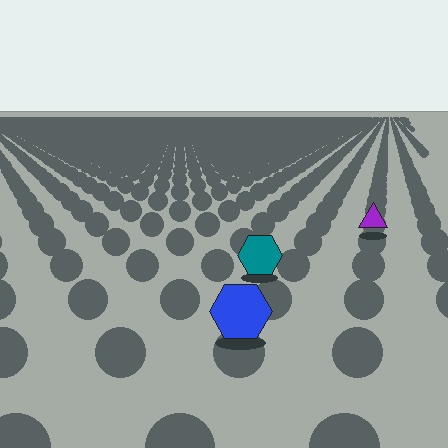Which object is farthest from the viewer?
The purple triangle is farthest from the viewer. It appears smaller and the ground texture around it is denser.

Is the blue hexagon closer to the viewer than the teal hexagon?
Yes. The blue hexagon is closer — you can tell from the texture gradient: the ground texture is coarser near it.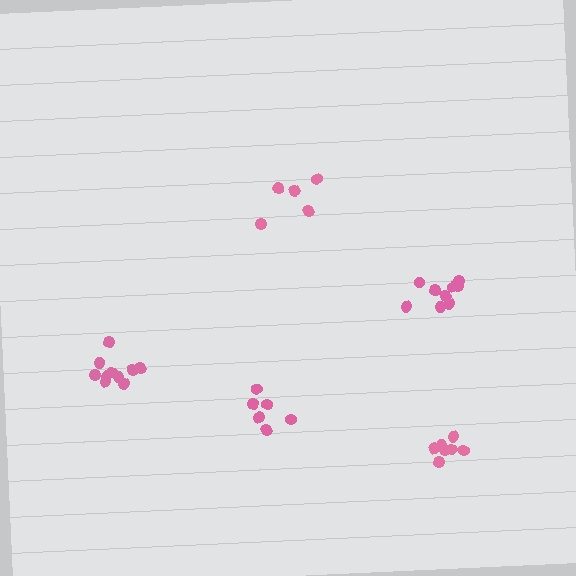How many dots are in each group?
Group 1: 10 dots, Group 2: 7 dots, Group 3: 5 dots, Group 4: 9 dots, Group 5: 6 dots (37 total).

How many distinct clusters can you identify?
There are 5 distinct clusters.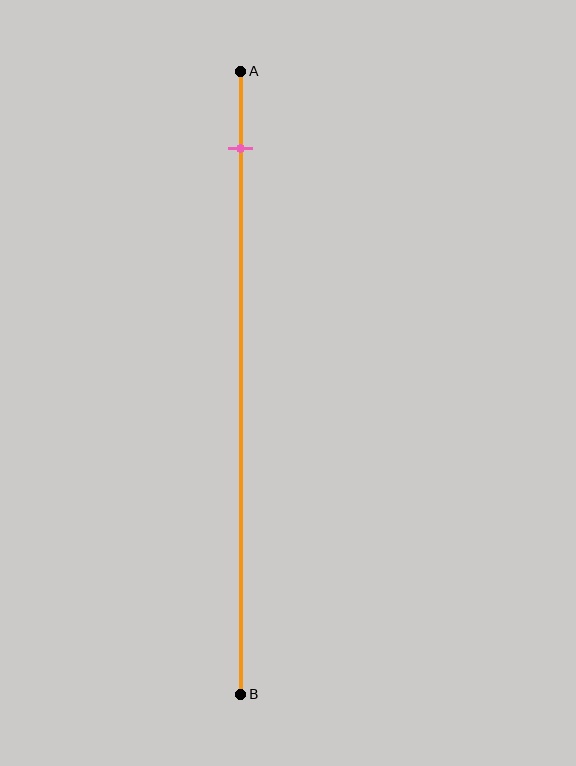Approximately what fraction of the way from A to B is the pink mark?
The pink mark is approximately 10% of the way from A to B.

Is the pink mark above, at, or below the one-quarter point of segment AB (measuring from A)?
The pink mark is above the one-quarter point of segment AB.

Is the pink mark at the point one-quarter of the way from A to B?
No, the mark is at about 10% from A, not at the 25% one-quarter point.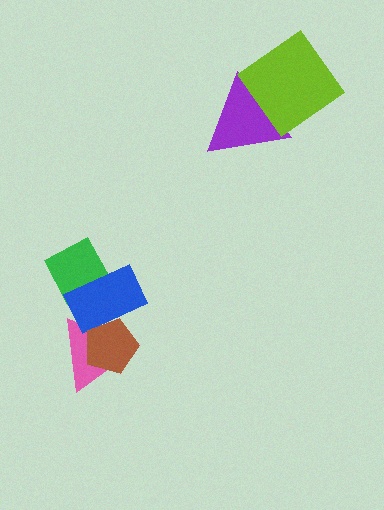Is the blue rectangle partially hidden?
Yes, it is partially covered by another shape.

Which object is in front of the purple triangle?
The lime diamond is in front of the purple triangle.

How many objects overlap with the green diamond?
1 object overlaps with the green diamond.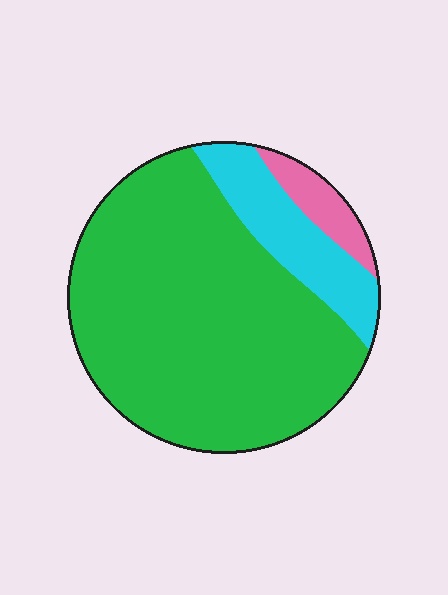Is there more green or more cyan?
Green.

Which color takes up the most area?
Green, at roughly 75%.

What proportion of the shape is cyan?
Cyan takes up about one sixth (1/6) of the shape.